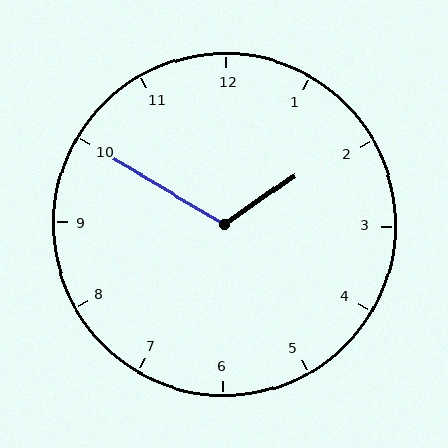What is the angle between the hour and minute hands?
Approximately 115 degrees.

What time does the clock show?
1:50.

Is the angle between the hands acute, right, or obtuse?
It is obtuse.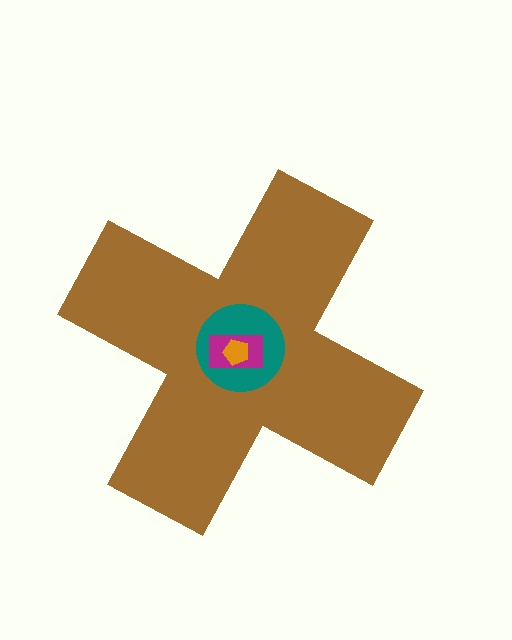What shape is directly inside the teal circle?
The magenta rectangle.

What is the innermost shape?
The orange pentagon.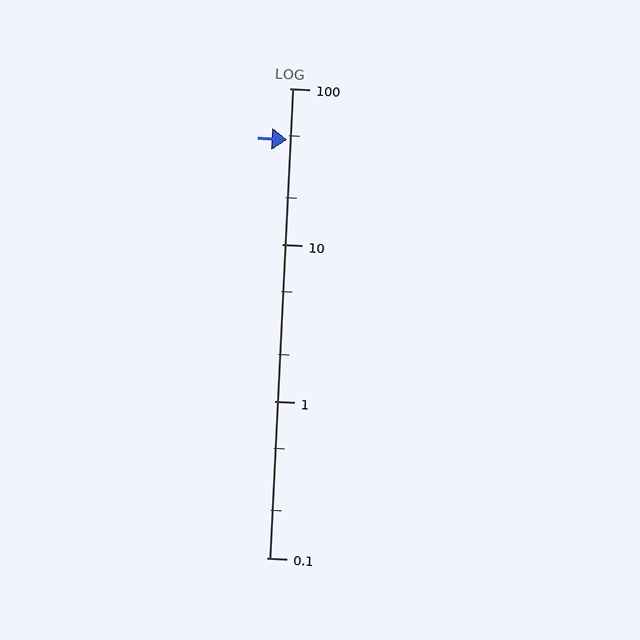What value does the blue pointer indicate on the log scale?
The pointer indicates approximately 47.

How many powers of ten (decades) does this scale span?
The scale spans 3 decades, from 0.1 to 100.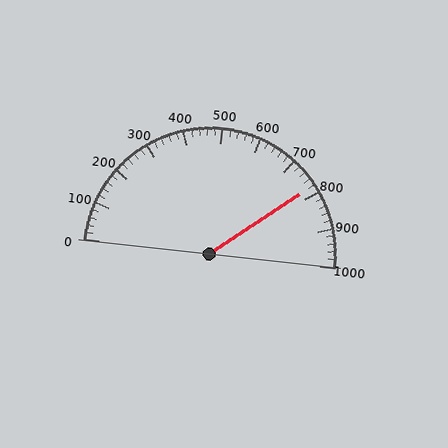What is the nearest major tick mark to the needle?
The nearest major tick mark is 800.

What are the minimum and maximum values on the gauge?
The gauge ranges from 0 to 1000.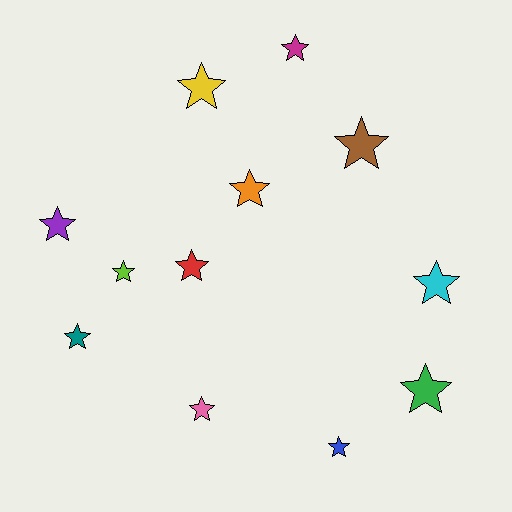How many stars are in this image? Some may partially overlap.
There are 12 stars.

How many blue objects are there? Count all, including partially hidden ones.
There is 1 blue object.